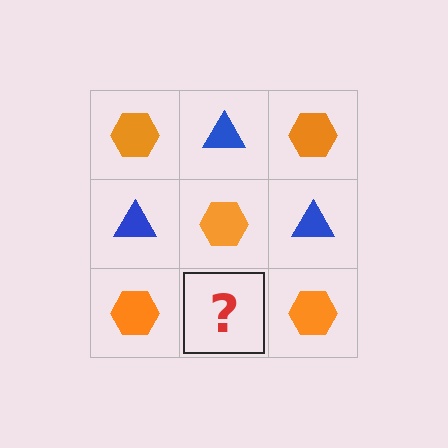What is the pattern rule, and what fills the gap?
The rule is that it alternates orange hexagon and blue triangle in a checkerboard pattern. The gap should be filled with a blue triangle.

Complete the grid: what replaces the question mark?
The question mark should be replaced with a blue triangle.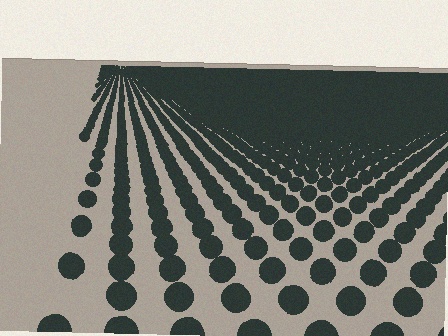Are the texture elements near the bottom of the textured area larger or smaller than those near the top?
Larger. Near the bottom, elements are closer to the viewer and appear at a bigger on-screen size.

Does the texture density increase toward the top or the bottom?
Density increases toward the top.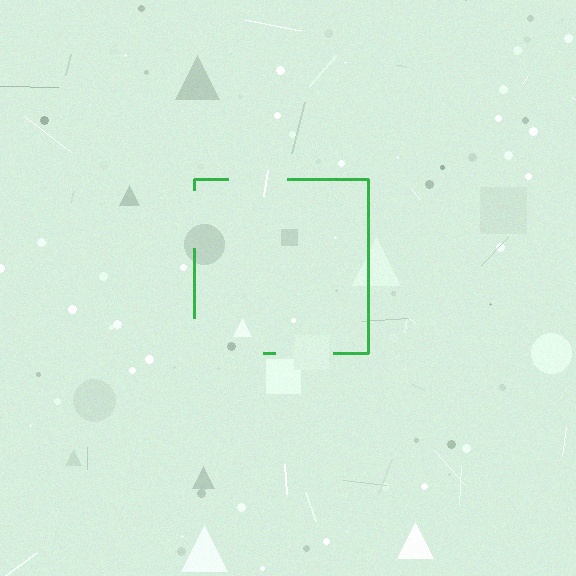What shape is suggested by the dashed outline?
The dashed outline suggests a square.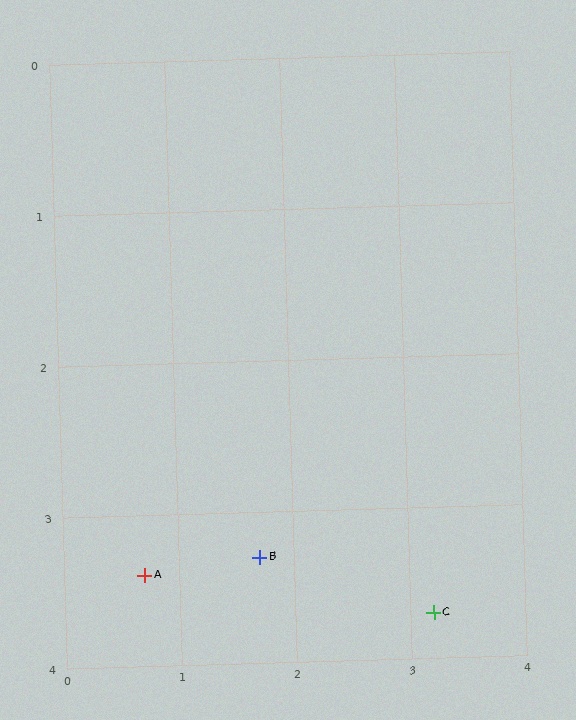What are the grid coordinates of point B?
Point B is at approximately (1.7, 3.3).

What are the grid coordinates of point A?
Point A is at approximately (0.7, 3.4).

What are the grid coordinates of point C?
Point C is at approximately (3.2, 3.7).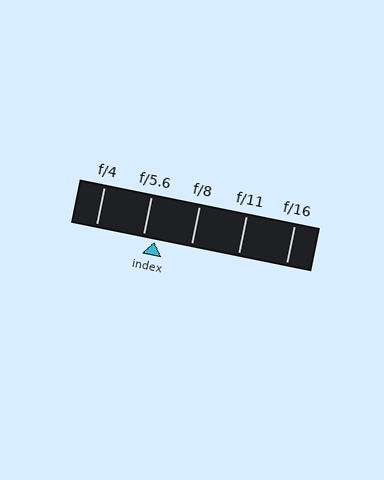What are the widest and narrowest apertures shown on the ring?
The widest aperture shown is f/4 and the narrowest is f/16.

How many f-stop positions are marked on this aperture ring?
There are 5 f-stop positions marked.